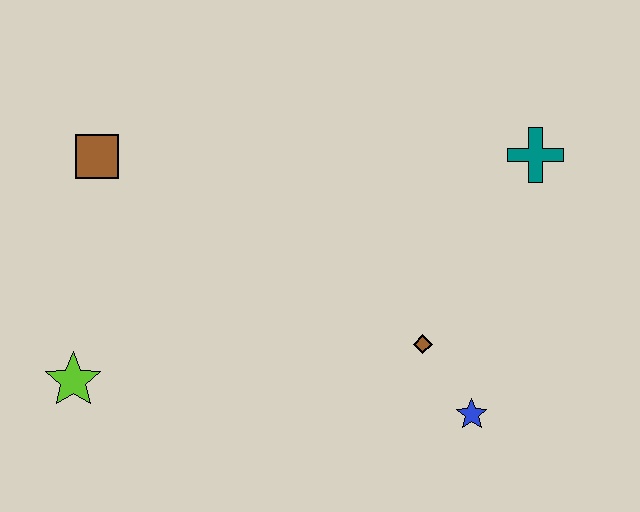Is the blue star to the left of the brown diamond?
No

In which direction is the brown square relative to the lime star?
The brown square is above the lime star.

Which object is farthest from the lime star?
The teal cross is farthest from the lime star.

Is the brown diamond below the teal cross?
Yes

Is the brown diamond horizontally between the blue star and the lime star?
Yes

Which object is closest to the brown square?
The lime star is closest to the brown square.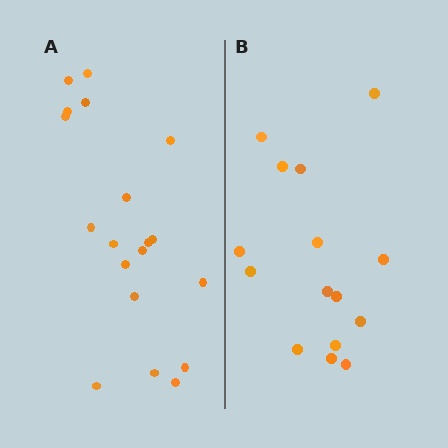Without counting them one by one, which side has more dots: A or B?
Region A (the left region) has more dots.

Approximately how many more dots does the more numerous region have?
Region A has about 4 more dots than region B.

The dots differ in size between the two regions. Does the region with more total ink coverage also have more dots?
No. Region B has more total ink coverage because its dots are larger, but region A actually contains more individual dots. Total area can be misleading — the number of items is what matters here.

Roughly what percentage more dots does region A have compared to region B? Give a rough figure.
About 25% more.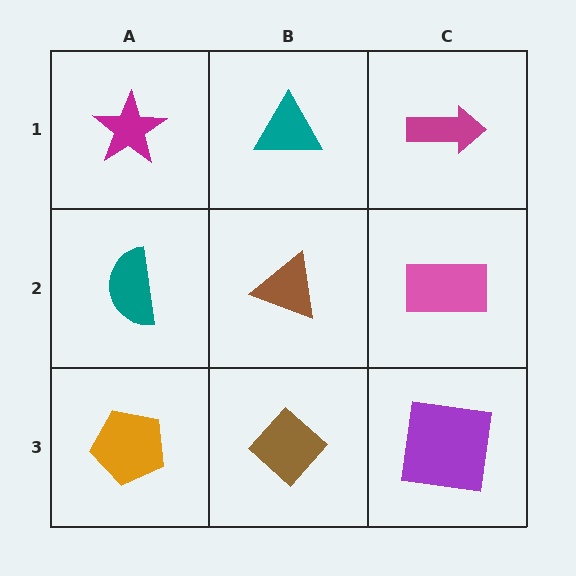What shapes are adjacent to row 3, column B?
A brown triangle (row 2, column B), an orange pentagon (row 3, column A), a purple square (row 3, column C).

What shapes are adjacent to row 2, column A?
A magenta star (row 1, column A), an orange pentagon (row 3, column A), a brown triangle (row 2, column B).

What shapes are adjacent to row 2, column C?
A magenta arrow (row 1, column C), a purple square (row 3, column C), a brown triangle (row 2, column B).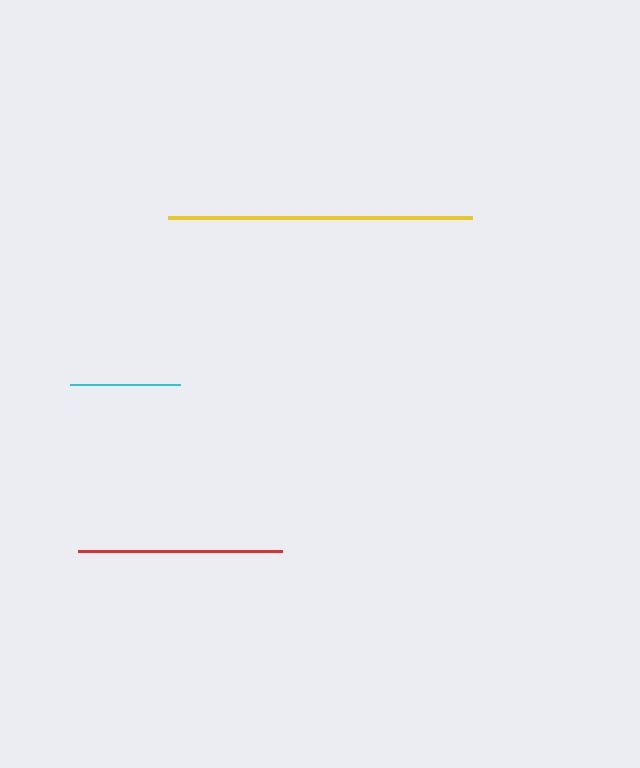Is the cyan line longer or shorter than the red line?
The red line is longer than the cyan line.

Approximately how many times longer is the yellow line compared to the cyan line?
The yellow line is approximately 2.8 times the length of the cyan line.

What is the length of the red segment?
The red segment is approximately 204 pixels long.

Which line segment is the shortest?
The cyan line is the shortest at approximately 110 pixels.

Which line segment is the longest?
The yellow line is the longest at approximately 304 pixels.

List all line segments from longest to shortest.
From longest to shortest: yellow, red, cyan.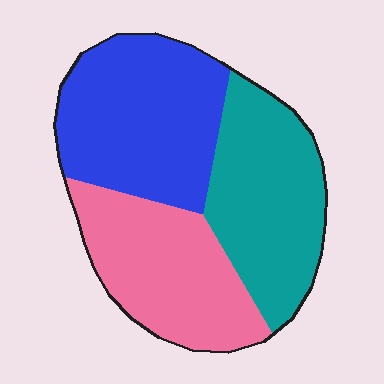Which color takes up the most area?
Blue, at roughly 35%.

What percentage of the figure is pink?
Pink covers about 30% of the figure.